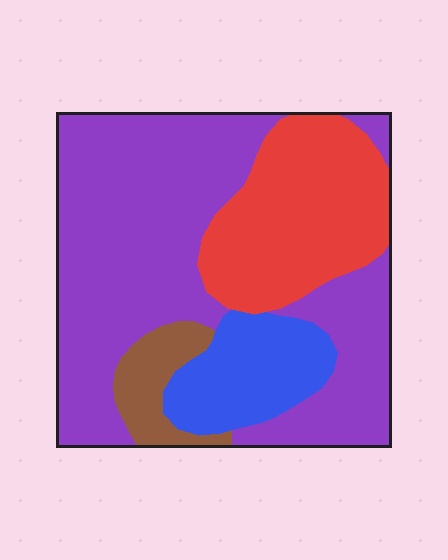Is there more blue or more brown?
Blue.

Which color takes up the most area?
Purple, at roughly 55%.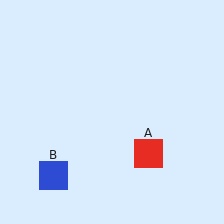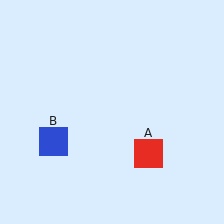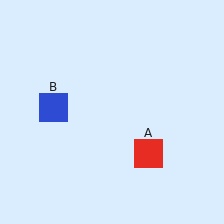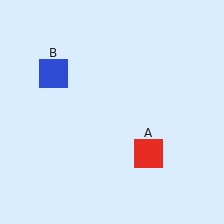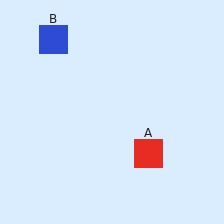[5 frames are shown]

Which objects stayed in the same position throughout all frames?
Red square (object A) remained stationary.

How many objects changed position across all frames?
1 object changed position: blue square (object B).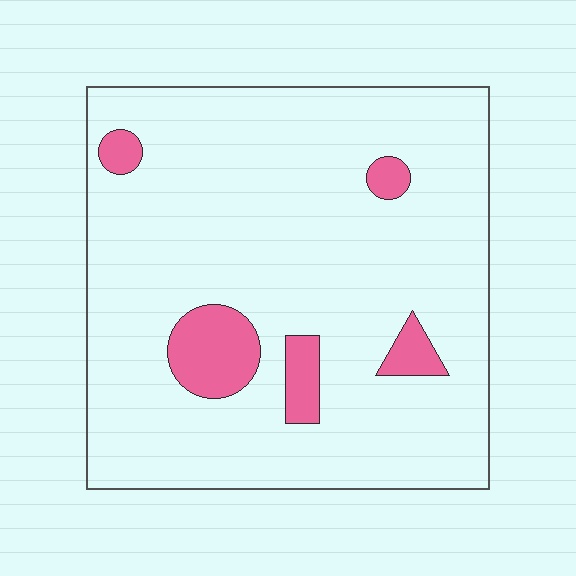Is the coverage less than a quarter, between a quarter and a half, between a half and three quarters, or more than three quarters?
Less than a quarter.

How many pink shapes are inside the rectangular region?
5.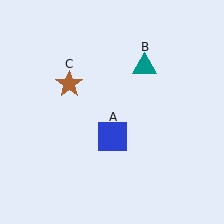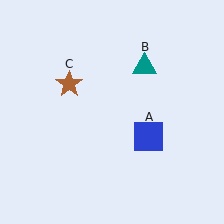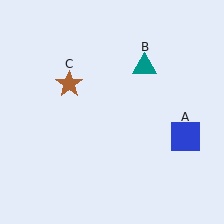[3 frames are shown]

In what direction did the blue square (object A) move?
The blue square (object A) moved right.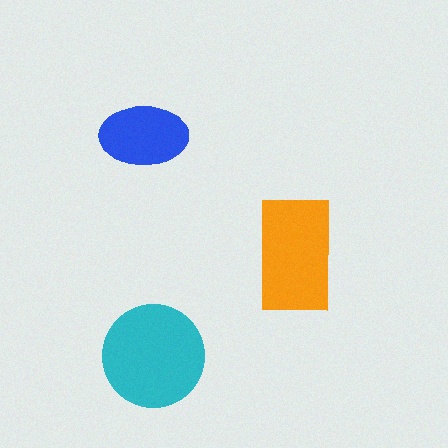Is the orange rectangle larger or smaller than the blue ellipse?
Larger.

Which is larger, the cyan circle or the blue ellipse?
The cyan circle.